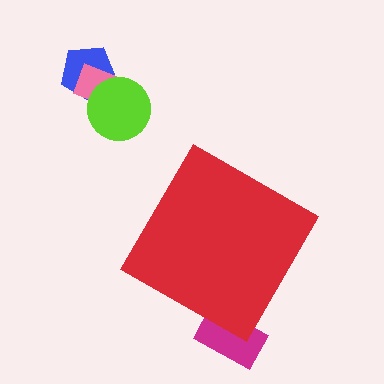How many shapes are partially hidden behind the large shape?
1 shape is partially hidden.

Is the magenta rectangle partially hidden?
Yes, the magenta rectangle is partially hidden behind the red diamond.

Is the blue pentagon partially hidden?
No, the blue pentagon is fully visible.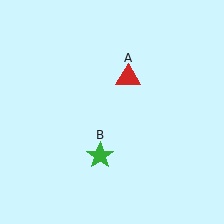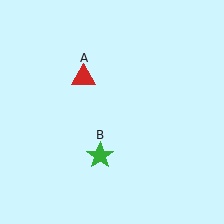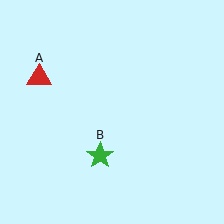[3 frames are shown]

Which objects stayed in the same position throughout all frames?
Green star (object B) remained stationary.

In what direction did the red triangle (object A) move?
The red triangle (object A) moved left.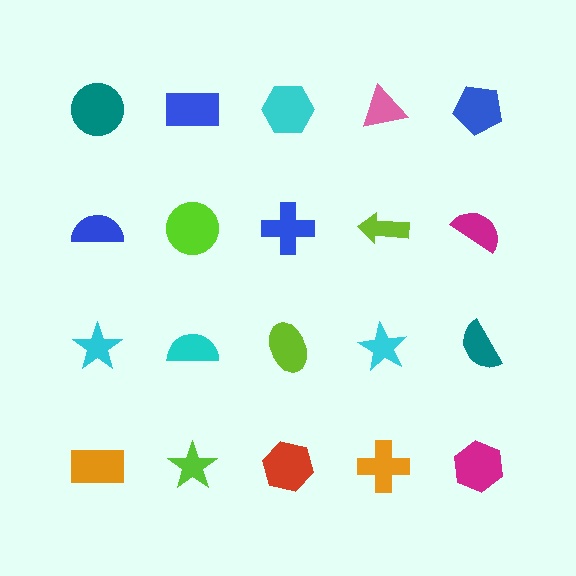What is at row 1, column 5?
A blue pentagon.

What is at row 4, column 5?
A magenta hexagon.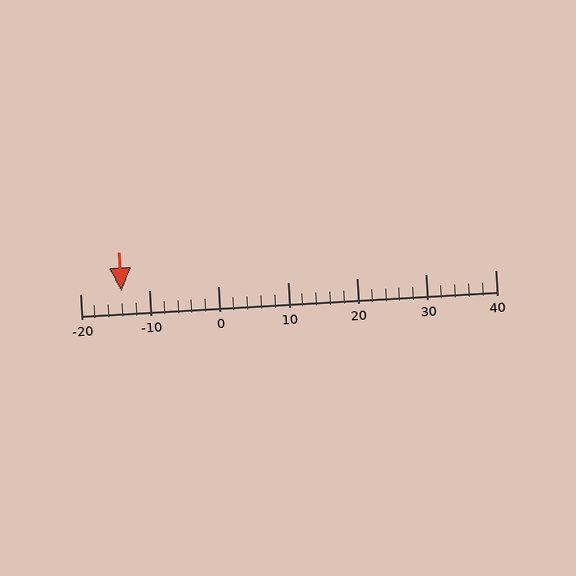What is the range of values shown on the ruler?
The ruler shows values from -20 to 40.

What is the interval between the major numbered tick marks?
The major tick marks are spaced 10 units apart.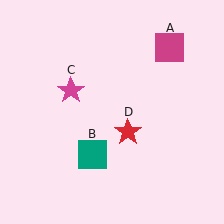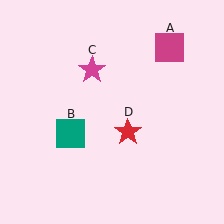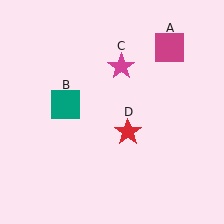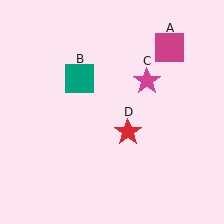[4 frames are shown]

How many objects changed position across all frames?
2 objects changed position: teal square (object B), magenta star (object C).